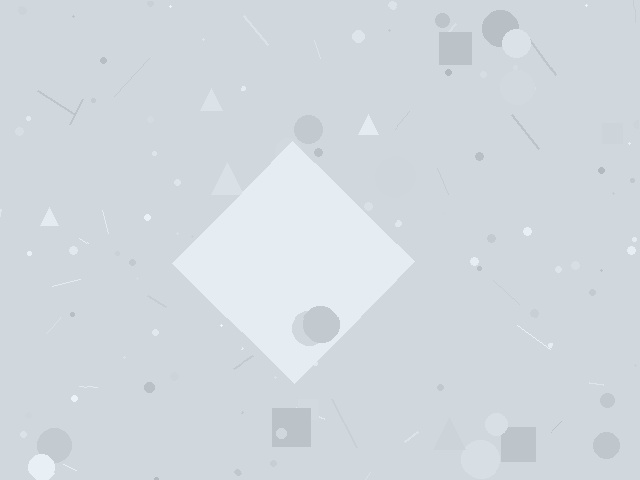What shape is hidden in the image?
A diamond is hidden in the image.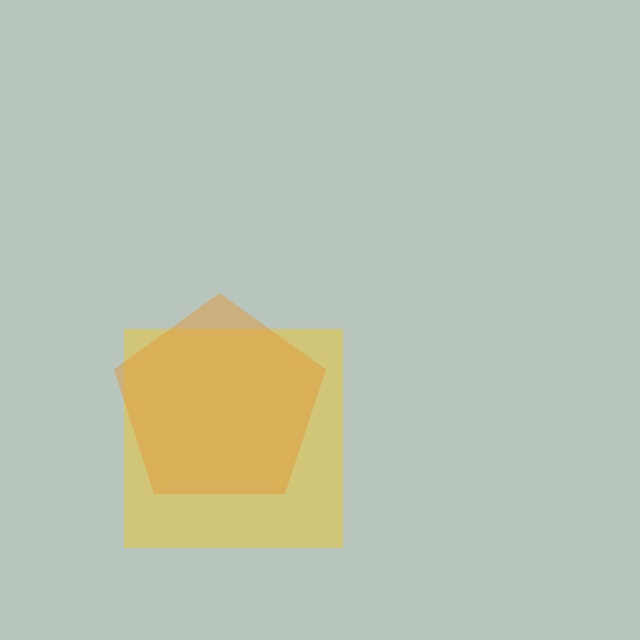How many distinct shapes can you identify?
There are 2 distinct shapes: a yellow square, an orange pentagon.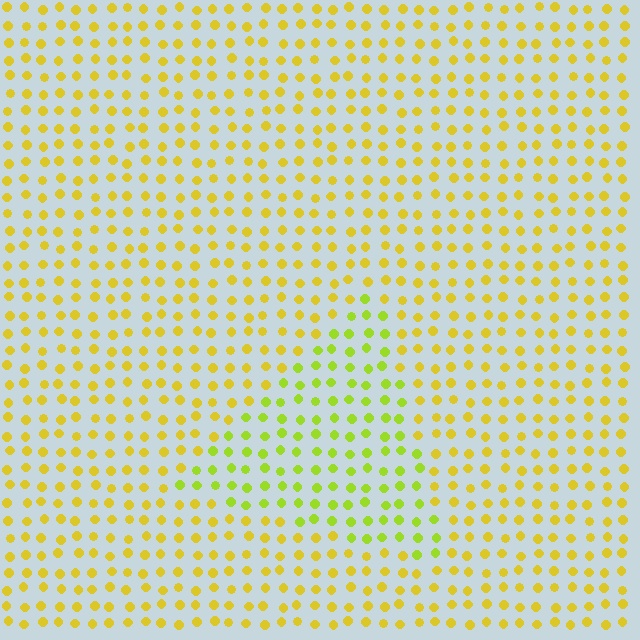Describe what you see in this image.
The image is filled with small yellow elements in a uniform arrangement. A triangle-shaped region is visible where the elements are tinted to a slightly different hue, forming a subtle color boundary.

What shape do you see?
I see a triangle.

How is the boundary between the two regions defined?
The boundary is defined purely by a slight shift in hue (about 29 degrees). Spacing, size, and orientation are identical on both sides.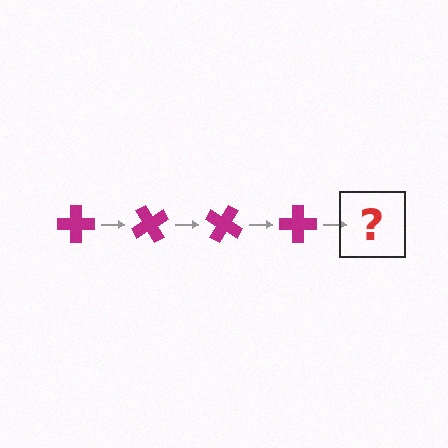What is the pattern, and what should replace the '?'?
The pattern is that the cross rotates 60 degrees each step. The '?' should be a magenta cross rotated 240 degrees.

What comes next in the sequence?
The next element should be a magenta cross rotated 240 degrees.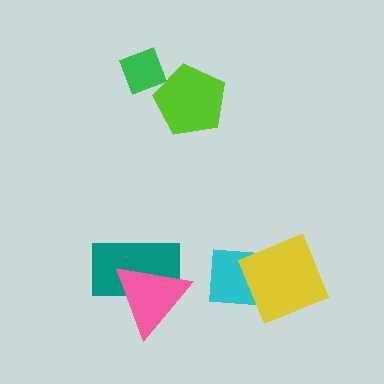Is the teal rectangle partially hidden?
Yes, it is partially covered by another shape.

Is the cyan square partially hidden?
Yes, it is partially covered by another shape.